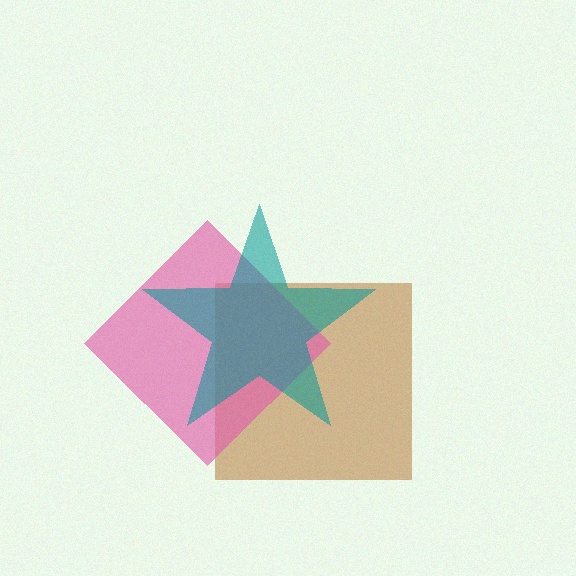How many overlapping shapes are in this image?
There are 3 overlapping shapes in the image.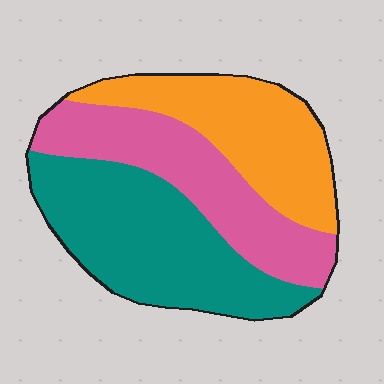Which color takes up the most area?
Teal, at roughly 40%.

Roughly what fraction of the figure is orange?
Orange covers 29% of the figure.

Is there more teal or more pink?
Teal.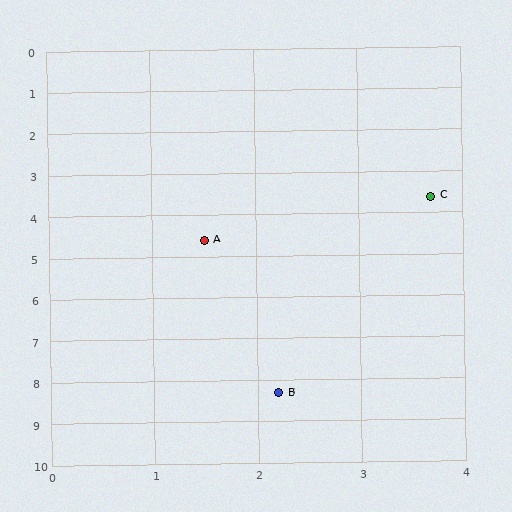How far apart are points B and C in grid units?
Points B and C are about 4.9 grid units apart.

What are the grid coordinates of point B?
Point B is at approximately (2.2, 8.3).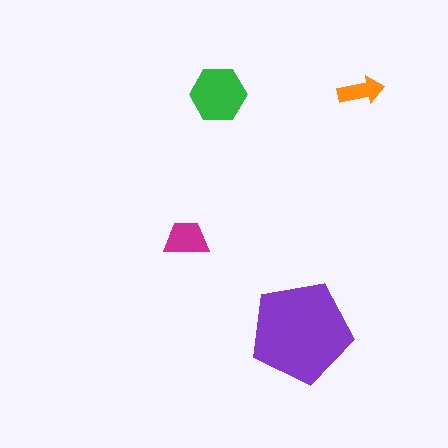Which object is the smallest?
The orange arrow.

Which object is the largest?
The purple pentagon.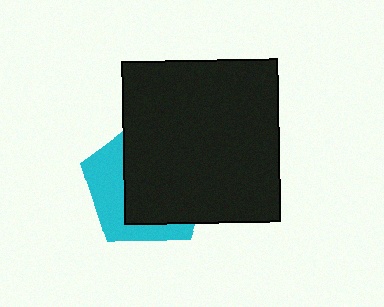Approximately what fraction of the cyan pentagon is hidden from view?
Roughly 65% of the cyan pentagon is hidden behind the black rectangle.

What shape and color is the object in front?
The object in front is a black rectangle.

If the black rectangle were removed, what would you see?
You would see the complete cyan pentagon.